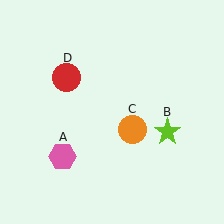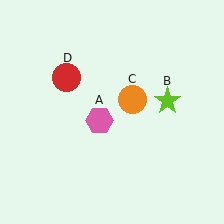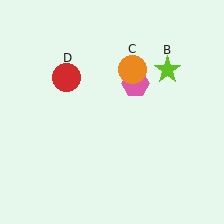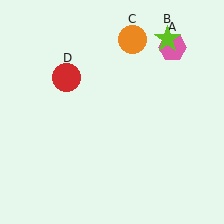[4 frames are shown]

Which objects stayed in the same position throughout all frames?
Red circle (object D) remained stationary.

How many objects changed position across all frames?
3 objects changed position: pink hexagon (object A), lime star (object B), orange circle (object C).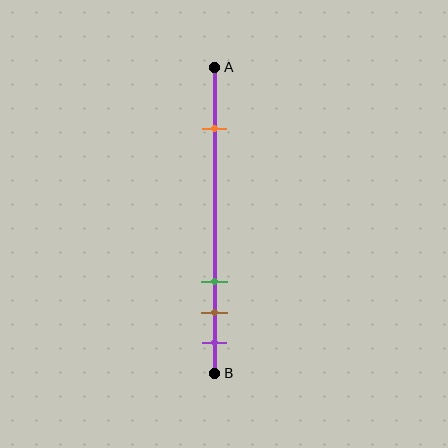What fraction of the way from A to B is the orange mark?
The orange mark is approximately 20% (0.2) of the way from A to B.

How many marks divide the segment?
There are 4 marks dividing the segment.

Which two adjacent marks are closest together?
The brown and purple marks are the closest adjacent pair.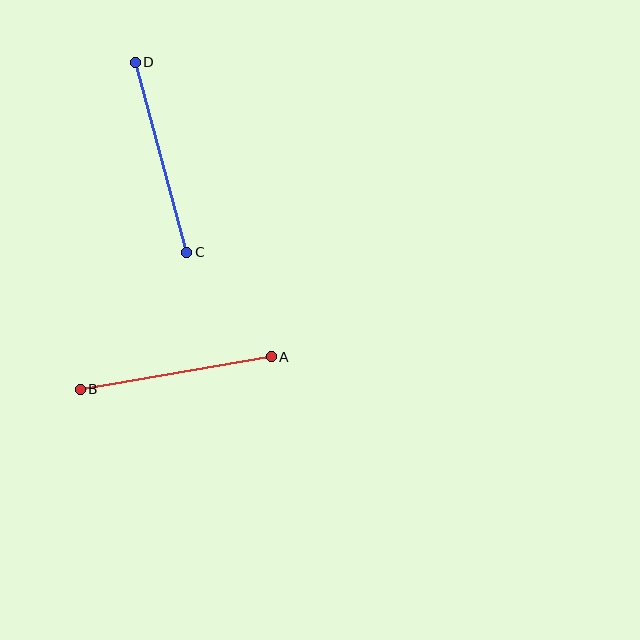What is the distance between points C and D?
The distance is approximately 197 pixels.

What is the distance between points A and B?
The distance is approximately 194 pixels.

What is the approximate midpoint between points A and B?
The midpoint is at approximately (176, 373) pixels.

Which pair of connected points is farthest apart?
Points C and D are farthest apart.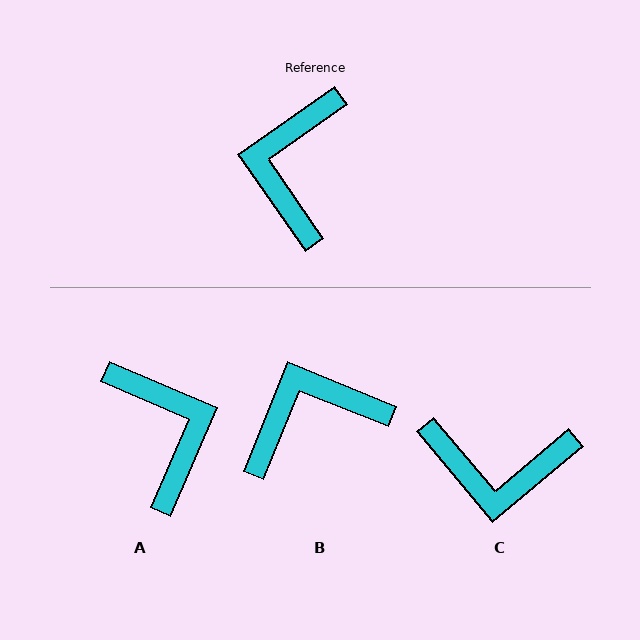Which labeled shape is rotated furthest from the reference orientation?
A, about 148 degrees away.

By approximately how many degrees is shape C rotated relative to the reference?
Approximately 95 degrees counter-clockwise.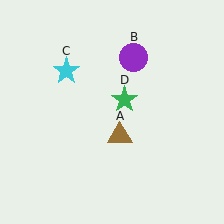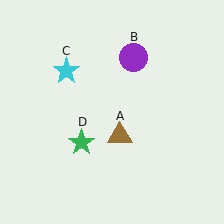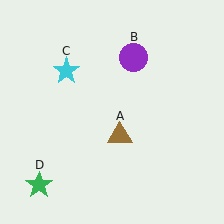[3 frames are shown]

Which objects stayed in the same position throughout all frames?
Brown triangle (object A) and purple circle (object B) and cyan star (object C) remained stationary.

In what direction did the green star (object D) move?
The green star (object D) moved down and to the left.